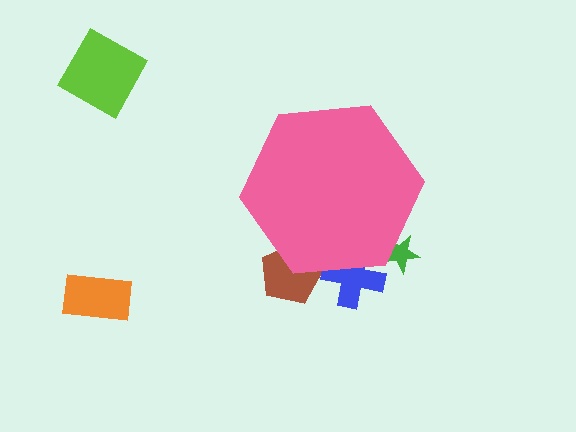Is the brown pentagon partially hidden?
Yes, the brown pentagon is partially hidden behind the pink hexagon.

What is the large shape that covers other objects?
A pink hexagon.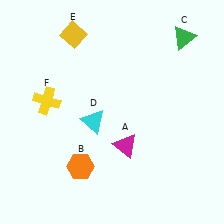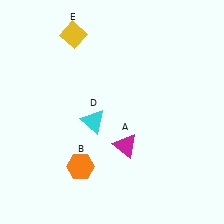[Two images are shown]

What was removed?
The green triangle (C), the yellow cross (F) were removed in Image 2.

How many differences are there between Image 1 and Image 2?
There are 2 differences between the two images.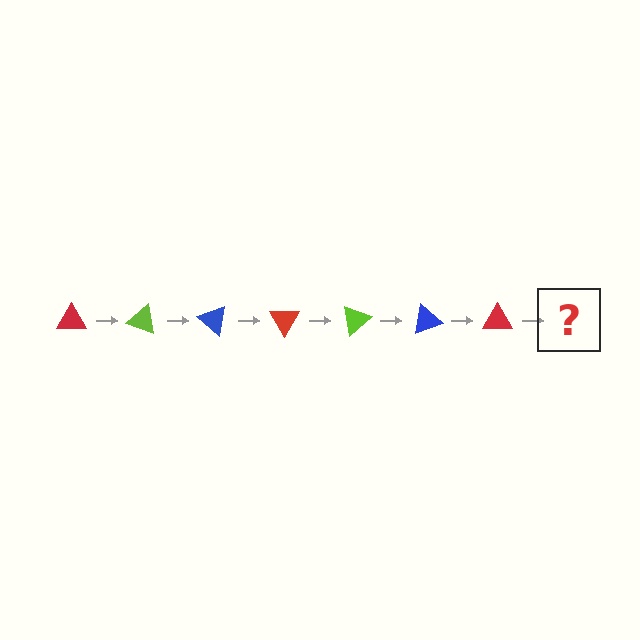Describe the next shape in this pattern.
It should be a lime triangle, rotated 140 degrees from the start.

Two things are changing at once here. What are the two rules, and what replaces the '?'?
The two rules are that it rotates 20 degrees each step and the color cycles through red, lime, and blue. The '?' should be a lime triangle, rotated 140 degrees from the start.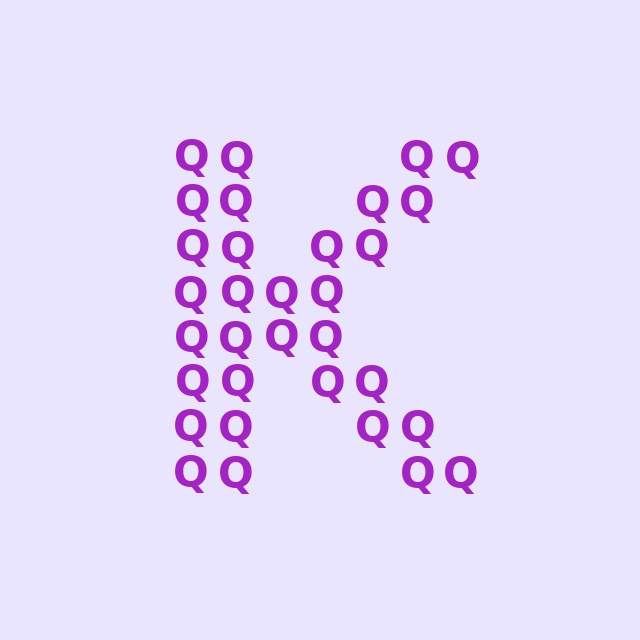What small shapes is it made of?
It is made of small letter Q's.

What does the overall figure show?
The overall figure shows the letter K.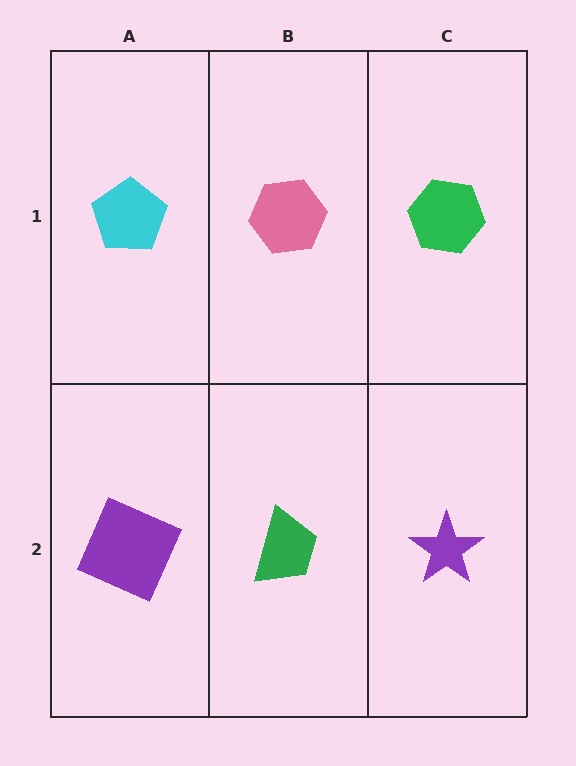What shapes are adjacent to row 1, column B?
A green trapezoid (row 2, column B), a cyan pentagon (row 1, column A), a green hexagon (row 1, column C).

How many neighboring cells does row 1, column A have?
2.